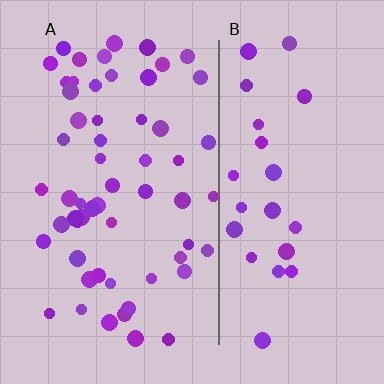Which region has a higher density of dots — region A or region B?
A (the left).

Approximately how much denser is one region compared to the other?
Approximately 2.3× — region A over region B.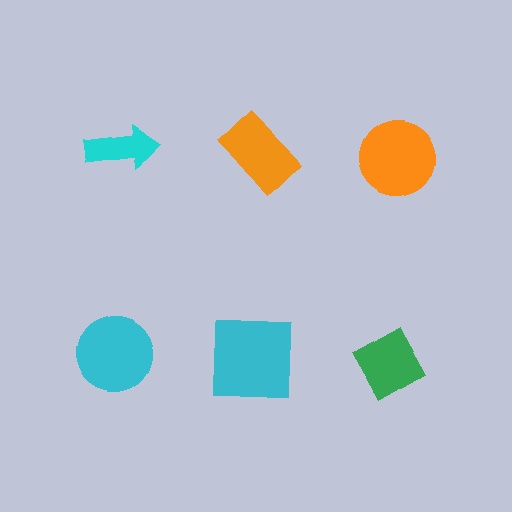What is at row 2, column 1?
A cyan circle.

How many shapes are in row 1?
3 shapes.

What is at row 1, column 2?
An orange rectangle.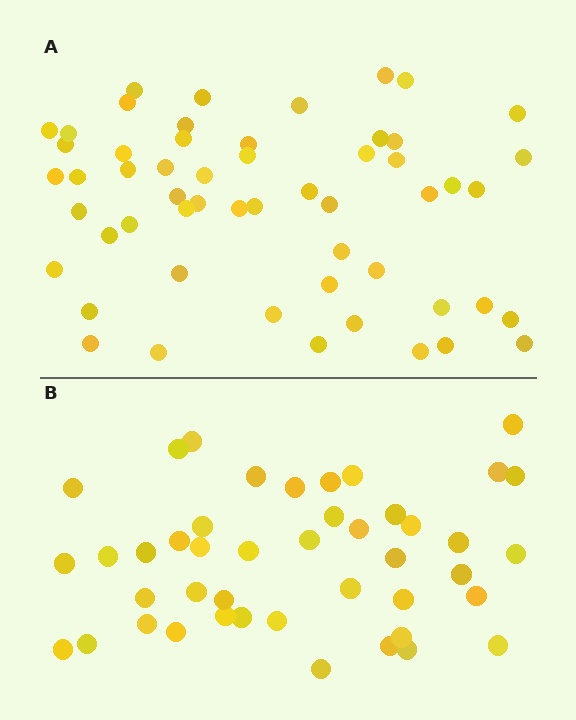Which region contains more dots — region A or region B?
Region A (the top region) has more dots.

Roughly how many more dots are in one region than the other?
Region A has roughly 12 or so more dots than region B.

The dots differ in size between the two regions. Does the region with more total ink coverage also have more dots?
No. Region B has more total ink coverage because its dots are larger, but region A actually contains more individual dots. Total area can be misleading — the number of items is what matters here.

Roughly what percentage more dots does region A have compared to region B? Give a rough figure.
About 25% more.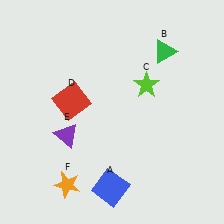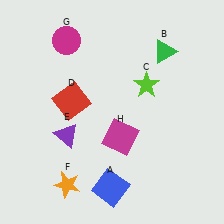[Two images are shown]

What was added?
A magenta circle (G), a magenta square (H) were added in Image 2.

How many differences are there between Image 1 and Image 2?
There are 2 differences between the two images.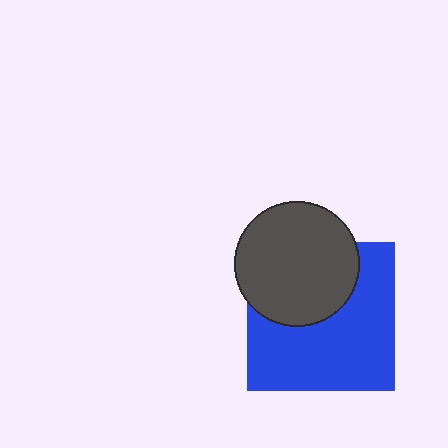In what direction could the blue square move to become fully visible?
The blue square could move down. That would shift it out from behind the dark gray circle entirely.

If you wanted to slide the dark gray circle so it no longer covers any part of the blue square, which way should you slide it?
Slide it up — that is the most direct way to separate the two shapes.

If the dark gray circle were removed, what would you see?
You would see the complete blue square.